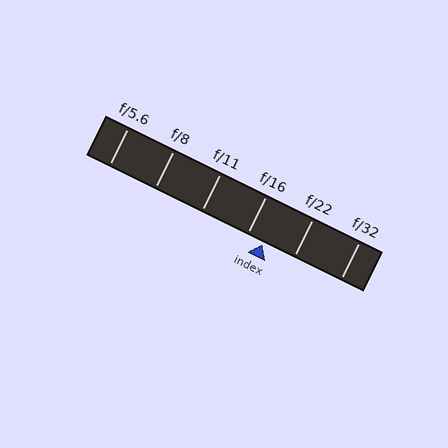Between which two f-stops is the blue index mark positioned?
The index mark is between f/16 and f/22.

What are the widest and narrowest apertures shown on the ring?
The widest aperture shown is f/5.6 and the narrowest is f/32.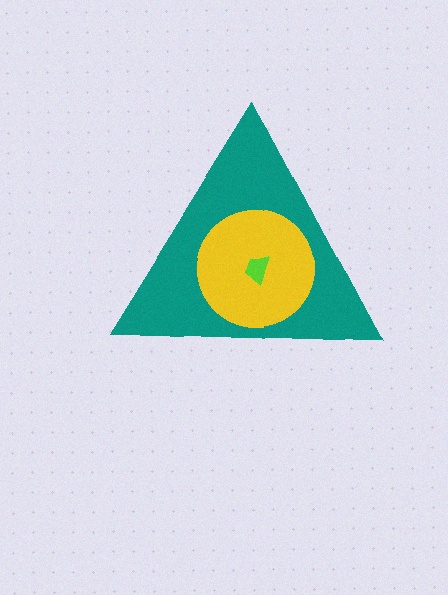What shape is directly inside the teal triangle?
The yellow circle.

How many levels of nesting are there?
3.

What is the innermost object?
The lime trapezoid.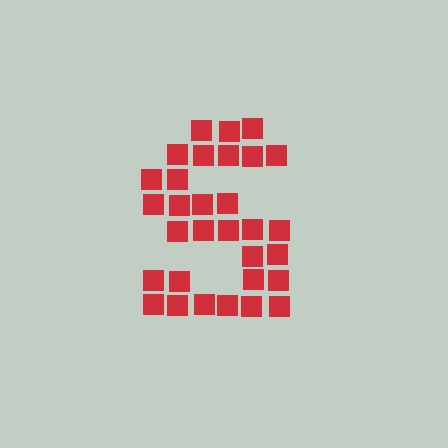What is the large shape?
The large shape is the letter S.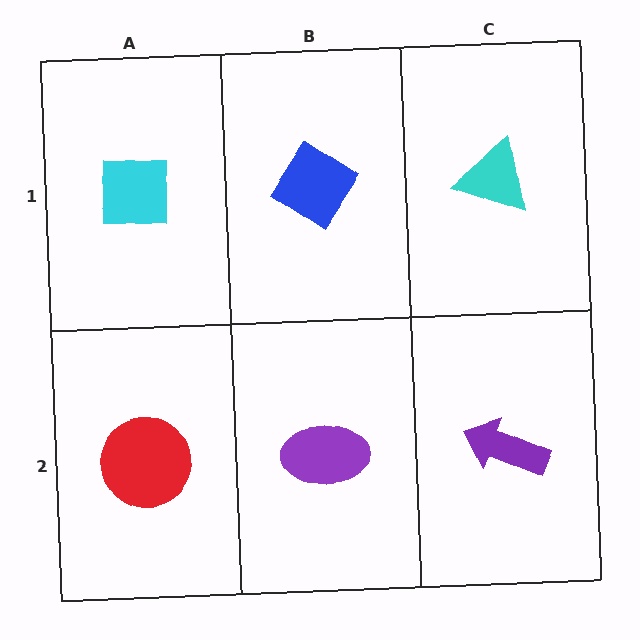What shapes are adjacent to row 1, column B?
A purple ellipse (row 2, column B), a cyan square (row 1, column A), a cyan triangle (row 1, column C).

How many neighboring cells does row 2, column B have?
3.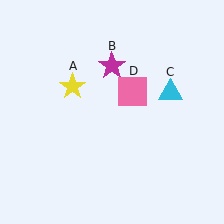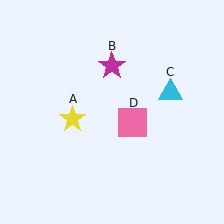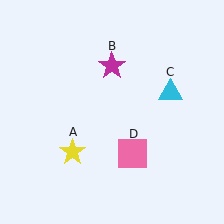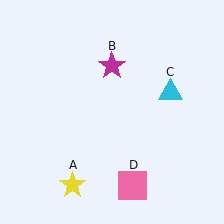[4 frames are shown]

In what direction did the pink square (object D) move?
The pink square (object D) moved down.